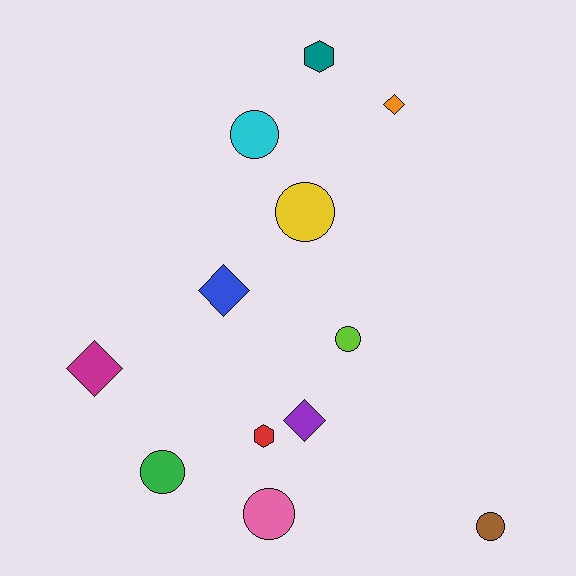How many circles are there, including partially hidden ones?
There are 6 circles.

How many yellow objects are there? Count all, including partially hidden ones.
There is 1 yellow object.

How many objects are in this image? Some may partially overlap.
There are 12 objects.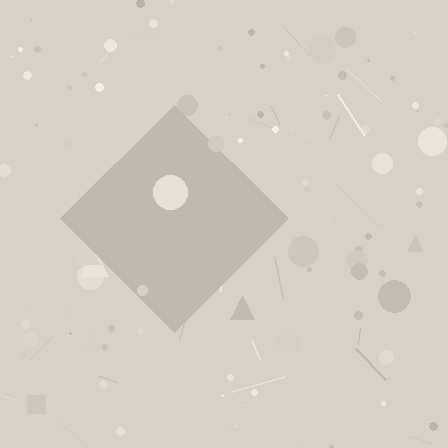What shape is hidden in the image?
A diamond is hidden in the image.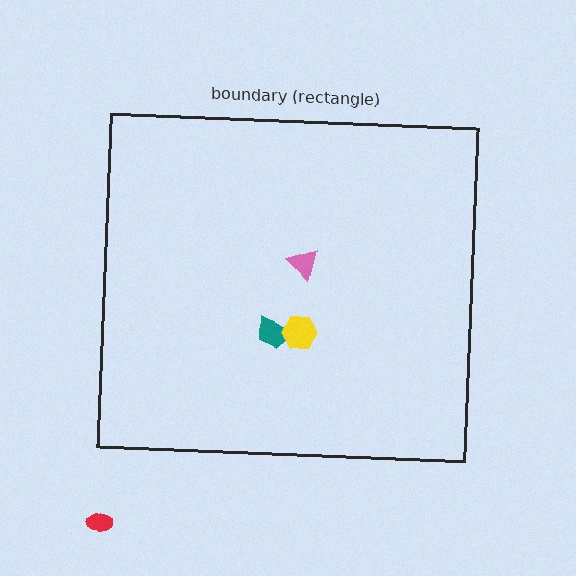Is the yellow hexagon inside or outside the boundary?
Inside.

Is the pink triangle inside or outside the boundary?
Inside.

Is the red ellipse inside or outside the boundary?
Outside.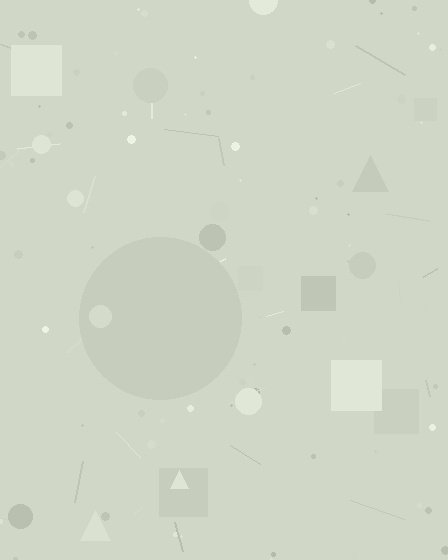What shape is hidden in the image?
A circle is hidden in the image.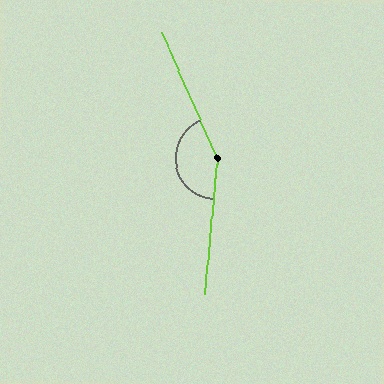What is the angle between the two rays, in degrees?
Approximately 152 degrees.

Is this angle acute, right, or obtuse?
It is obtuse.